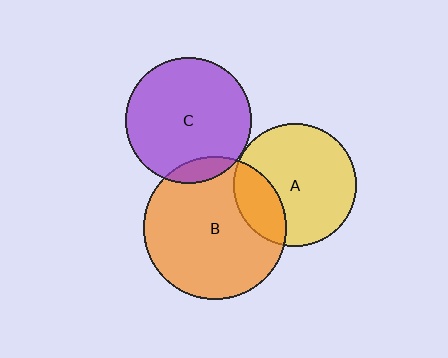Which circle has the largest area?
Circle B (orange).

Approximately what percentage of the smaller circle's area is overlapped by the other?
Approximately 10%.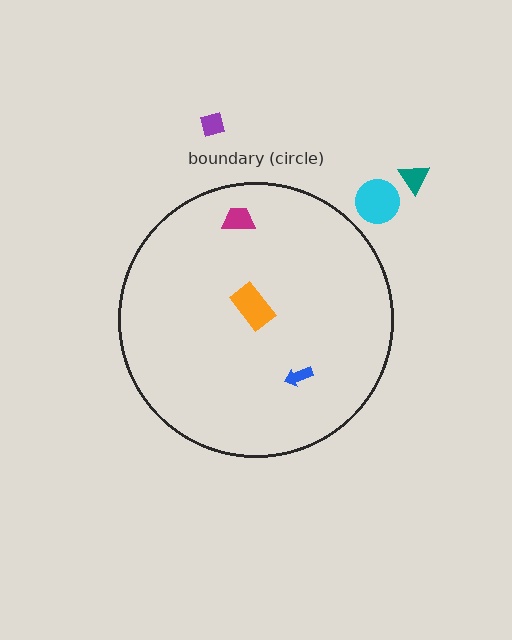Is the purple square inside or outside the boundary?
Outside.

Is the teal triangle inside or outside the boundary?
Outside.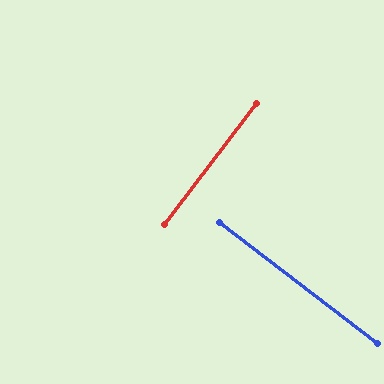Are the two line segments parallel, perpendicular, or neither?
Perpendicular — they meet at approximately 89°.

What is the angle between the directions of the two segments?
Approximately 89 degrees.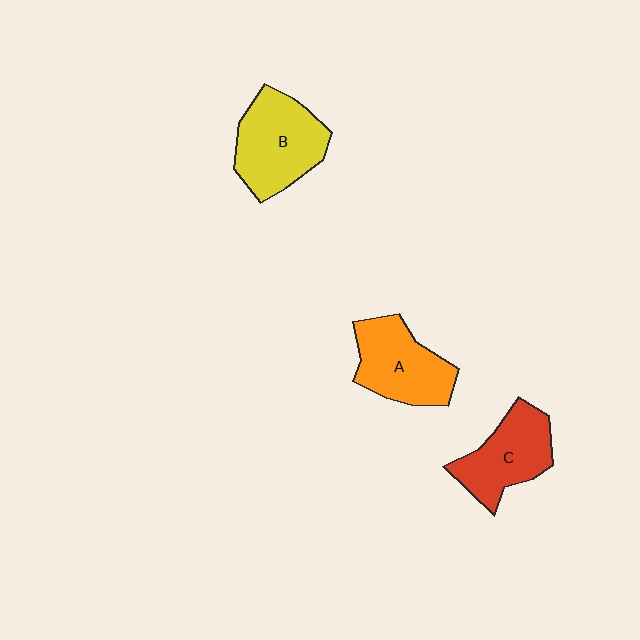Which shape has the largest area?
Shape B (yellow).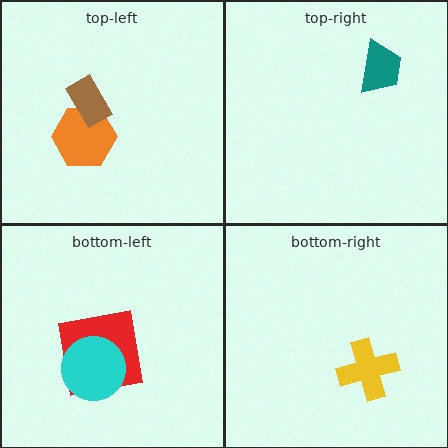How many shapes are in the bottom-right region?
1.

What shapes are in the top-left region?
The orange hexagon, the brown rectangle.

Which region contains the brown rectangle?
The top-left region.